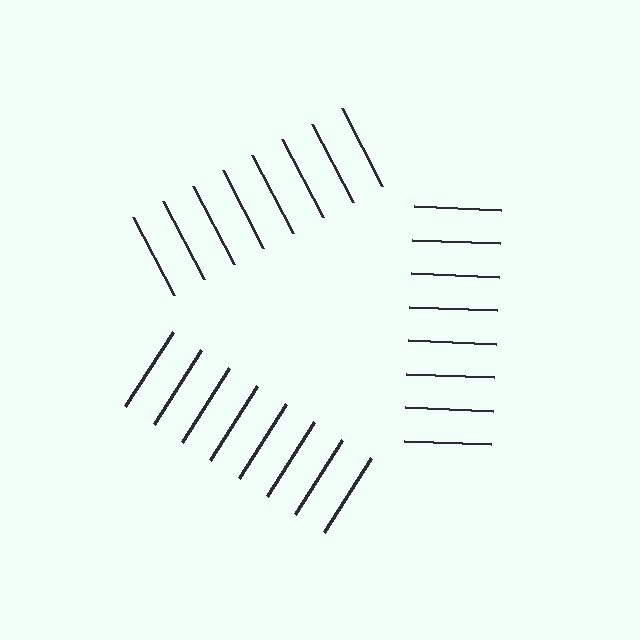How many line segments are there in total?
24 — 8 along each of the 3 edges.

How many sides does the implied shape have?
3 sides — the line-ends trace a triangle.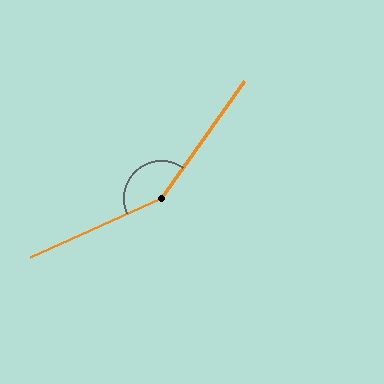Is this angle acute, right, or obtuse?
It is obtuse.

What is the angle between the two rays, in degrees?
Approximately 150 degrees.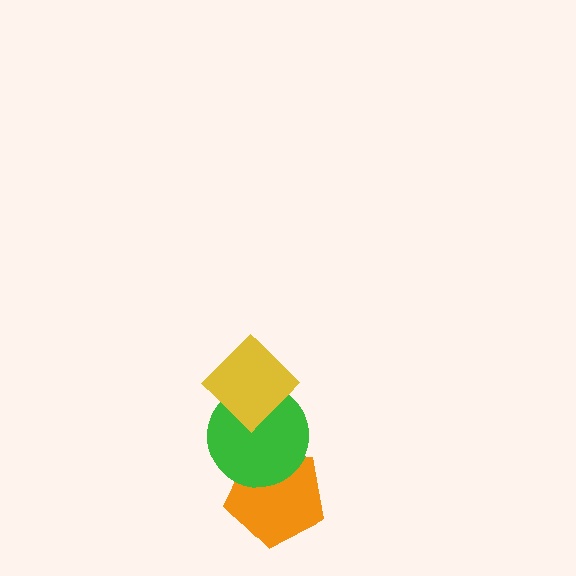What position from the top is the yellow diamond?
The yellow diamond is 1st from the top.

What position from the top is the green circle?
The green circle is 2nd from the top.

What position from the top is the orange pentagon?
The orange pentagon is 3rd from the top.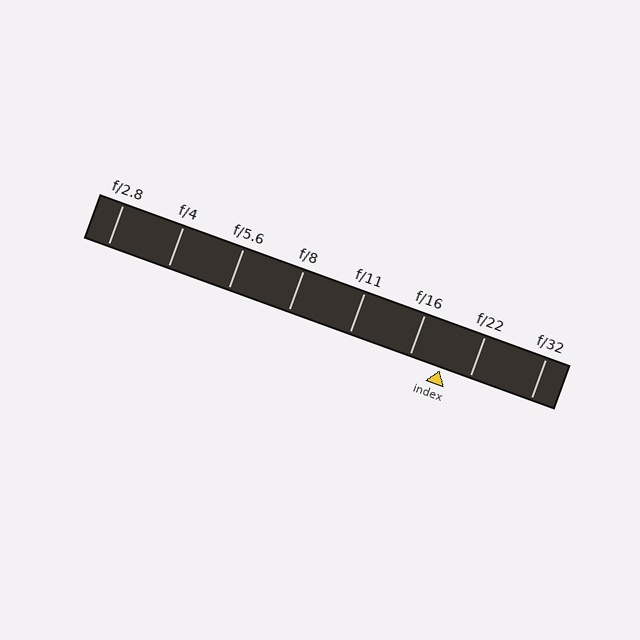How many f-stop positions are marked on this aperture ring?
There are 8 f-stop positions marked.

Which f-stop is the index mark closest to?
The index mark is closest to f/22.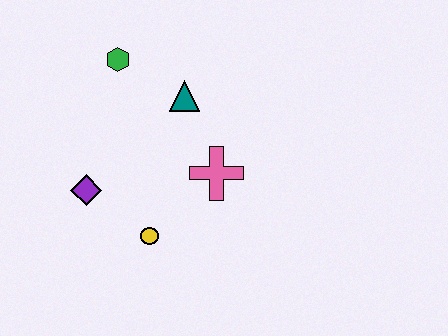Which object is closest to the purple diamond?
The yellow circle is closest to the purple diamond.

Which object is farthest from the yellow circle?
The green hexagon is farthest from the yellow circle.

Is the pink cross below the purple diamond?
No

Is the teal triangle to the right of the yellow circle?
Yes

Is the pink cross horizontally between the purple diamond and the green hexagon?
No